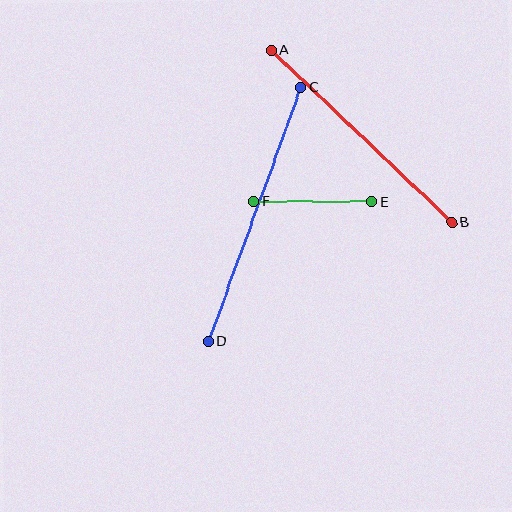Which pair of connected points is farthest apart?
Points C and D are farthest apart.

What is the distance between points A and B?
The distance is approximately 250 pixels.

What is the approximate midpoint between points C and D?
The midpoint is at approximately (255, 214) pixels.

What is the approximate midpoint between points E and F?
The midpoint is at approximately (313, 202) pixels.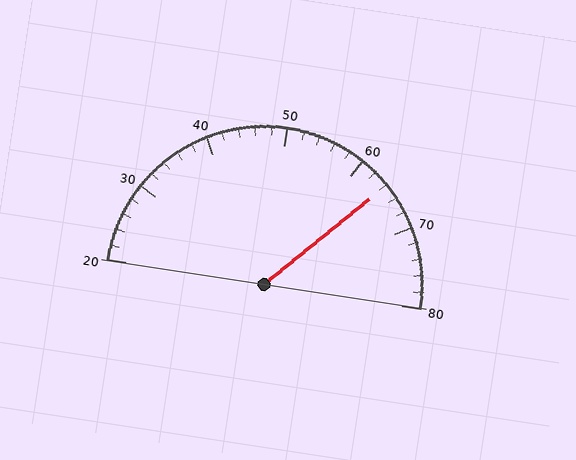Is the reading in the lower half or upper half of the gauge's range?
The reading is in the upper half of the range (20 to 80).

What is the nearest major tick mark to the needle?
The nearest major tick mark is 60.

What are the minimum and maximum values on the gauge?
The gauge ranges from 20 to 80.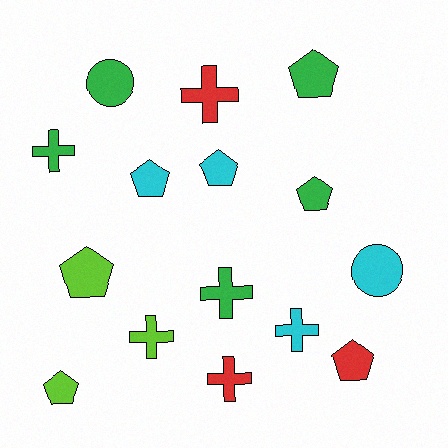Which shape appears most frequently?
Pentagon, with 7 objects.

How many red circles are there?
There are no red circles.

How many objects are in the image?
There are 15 objects.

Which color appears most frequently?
Green, with 5 objects.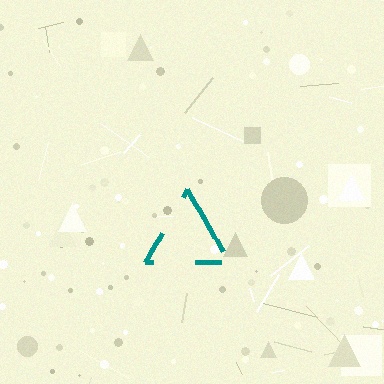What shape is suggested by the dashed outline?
The dashed outline suggests a triangle.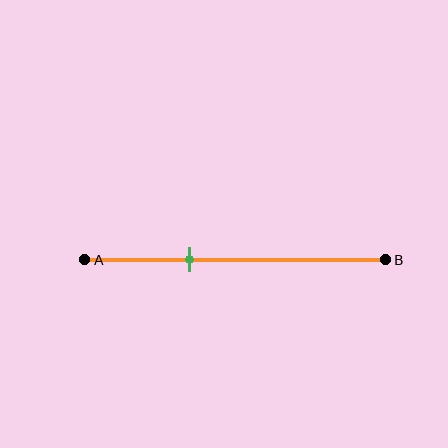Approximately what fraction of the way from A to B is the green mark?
The green mark is approximately 35% of the way from A to B.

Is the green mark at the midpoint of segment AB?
No, the mark is at about 35% from A, not at the 50% midpoint.